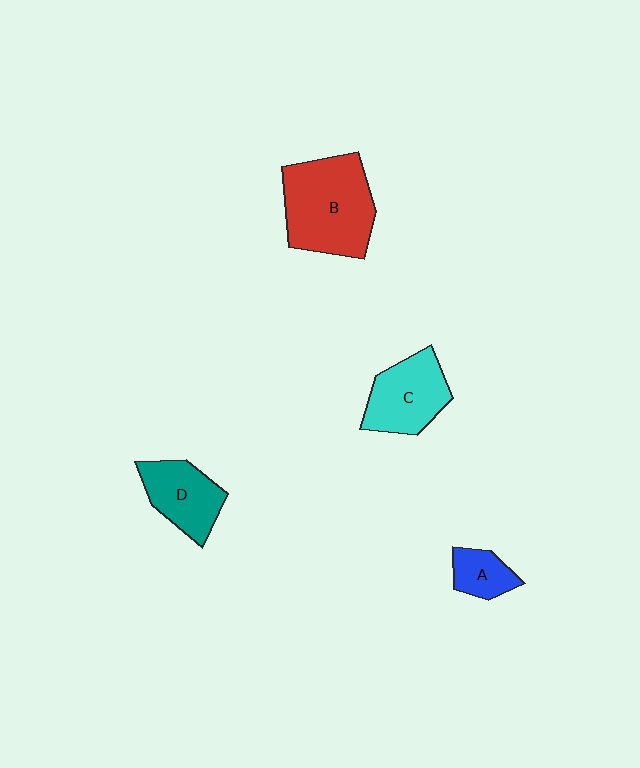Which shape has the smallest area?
Shape A (blue).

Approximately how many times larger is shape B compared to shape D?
Approximately 1.7 times.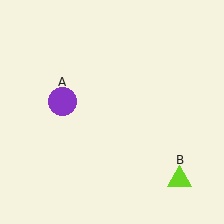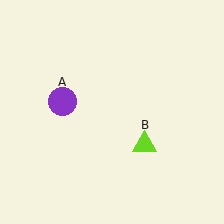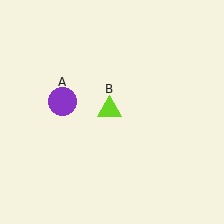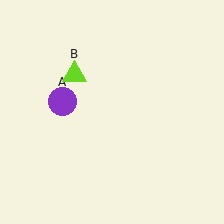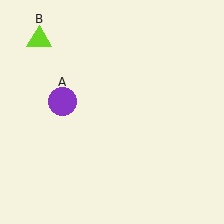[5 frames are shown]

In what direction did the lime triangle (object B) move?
The lime triangle (object B) moved up and to the left.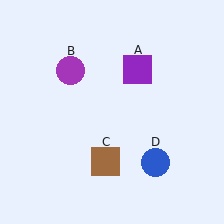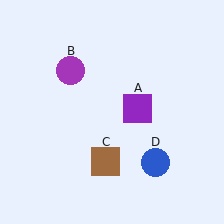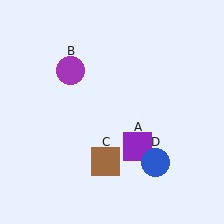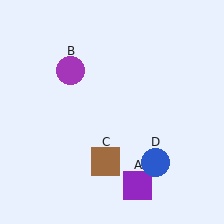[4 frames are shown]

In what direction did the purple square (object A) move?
The purple square (object A) moved down.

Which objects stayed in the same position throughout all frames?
Purple circle (object B) and brown square (object C) and blue circle (object D) remained stationary.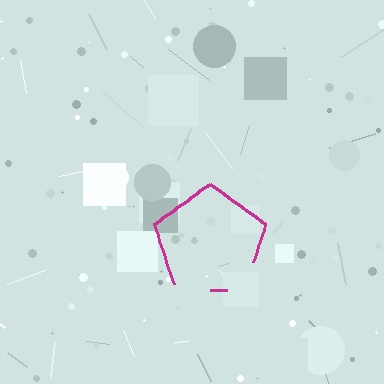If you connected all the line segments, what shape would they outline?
They would outline a pentagon.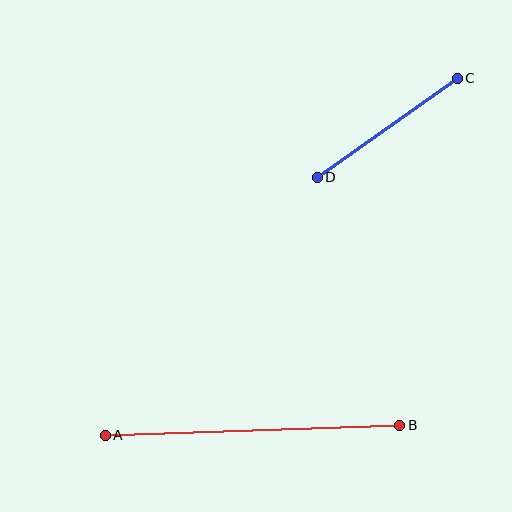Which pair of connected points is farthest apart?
Points A and B are farthest apart.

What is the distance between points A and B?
The distance is approximately 294 pixels.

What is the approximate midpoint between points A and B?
The midpoint is at approximately (252, 430) pixels.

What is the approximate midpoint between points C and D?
The midpoint is at approximately (387, 128) pixels.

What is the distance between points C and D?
The distance is approximately 171 pixels.